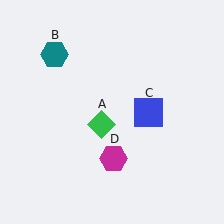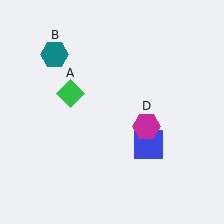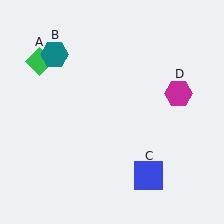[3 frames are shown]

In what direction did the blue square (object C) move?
The blue square (object C) moved down.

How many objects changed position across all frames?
3 objects changed position: green diamond (object A), blue square (object C), magenta hexagon (object D).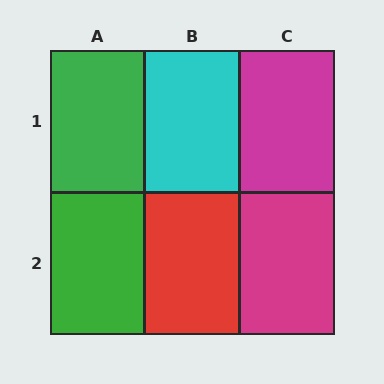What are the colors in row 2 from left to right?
Green, red, magenta.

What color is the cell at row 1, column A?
Green.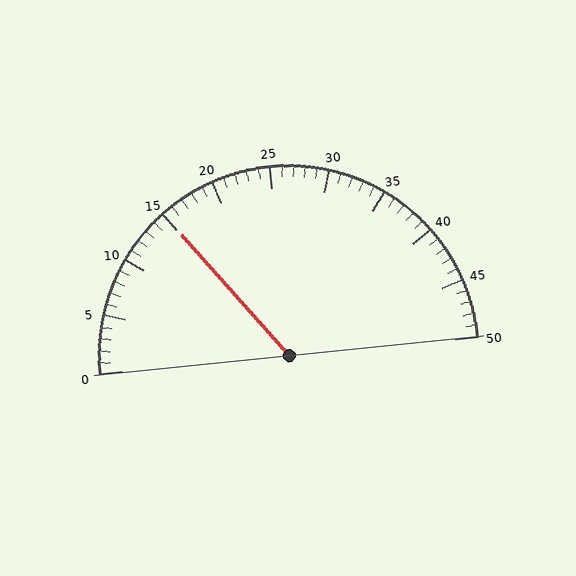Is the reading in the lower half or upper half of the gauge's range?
The reading is in the lower half of the range (0 to 50).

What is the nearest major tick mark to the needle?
The nearest major tick mark is 15.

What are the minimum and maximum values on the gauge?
The gauge ranges from 0 to 50.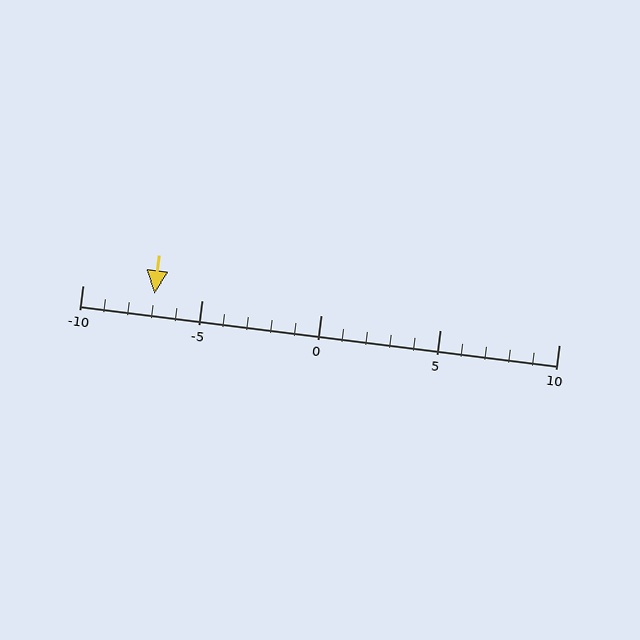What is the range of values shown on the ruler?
The ruler shows values from -10 to 10.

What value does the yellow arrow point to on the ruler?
The yellow arrow points to approximately -7.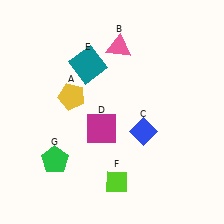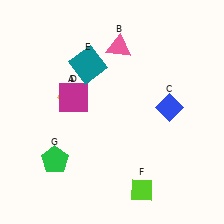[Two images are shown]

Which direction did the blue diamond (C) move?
The blue diamond (C) moved right.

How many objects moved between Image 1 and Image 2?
3 objects moved between the two images.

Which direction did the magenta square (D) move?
The magenta square (D) moved up.